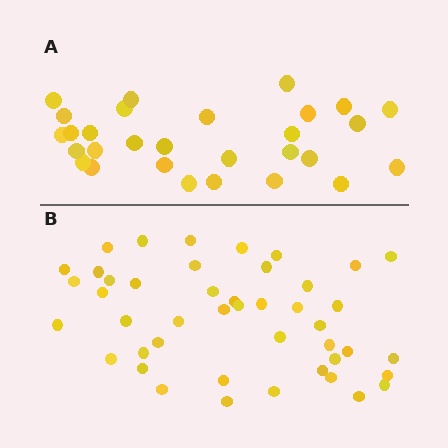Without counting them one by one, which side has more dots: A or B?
Region B (the bottom region) has more dots.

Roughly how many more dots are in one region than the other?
Region B has approximately 15 more dots than region A.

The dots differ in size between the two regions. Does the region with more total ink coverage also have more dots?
No. Region A has more total ink coverage because its dots are larger, but region B actually contains more individual dots. Total area can be misleading — the number of items is what matters here.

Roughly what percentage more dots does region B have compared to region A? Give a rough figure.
About 55% more.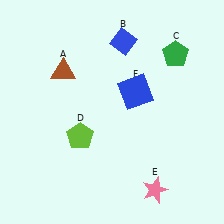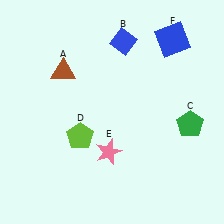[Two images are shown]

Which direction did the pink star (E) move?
The pink star (E) moved left.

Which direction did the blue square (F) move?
The blue square (F) moved up.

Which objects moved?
The objects that moved are: the green pentagon (C), the pink star (E), the blue square (F).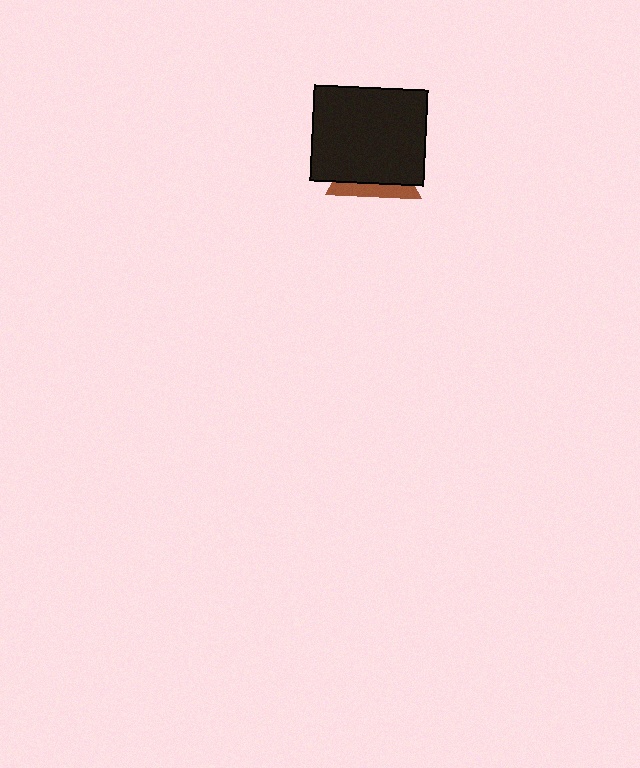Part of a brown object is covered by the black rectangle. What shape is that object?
It is a triangle.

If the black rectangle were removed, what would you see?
You would see the complete brown triangle.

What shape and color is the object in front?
The object in front is a black rectangle.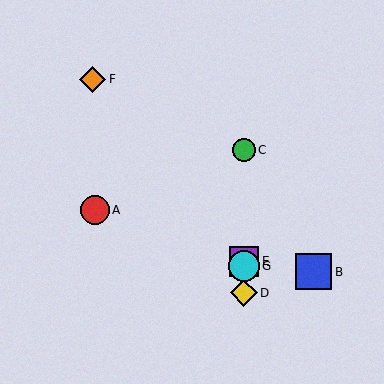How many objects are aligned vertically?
4 objects (C, D, E, G) are aligned vertically.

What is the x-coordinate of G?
Object G is at x≈244.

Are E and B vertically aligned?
No, E is at x≈244 and B is at x≈314.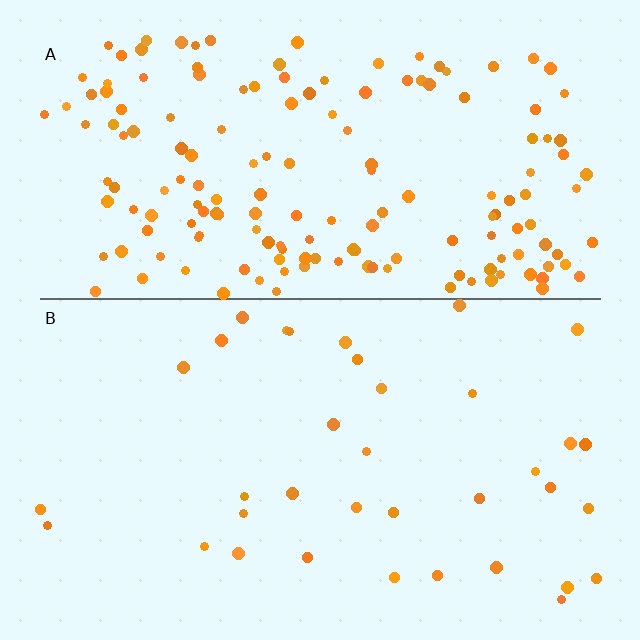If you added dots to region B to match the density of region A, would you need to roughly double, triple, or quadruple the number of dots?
Approximately quadruple.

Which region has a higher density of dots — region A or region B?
A (the top).